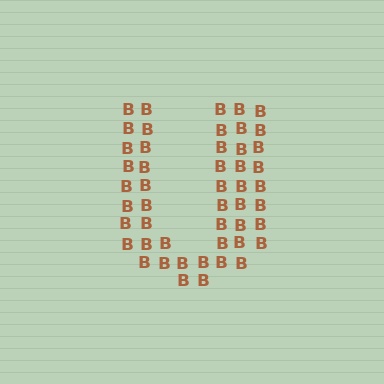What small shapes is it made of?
It is made of small letter B's.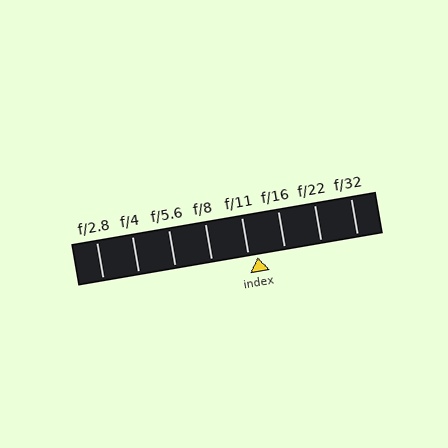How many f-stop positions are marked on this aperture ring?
There are 8 f-stop positions marked.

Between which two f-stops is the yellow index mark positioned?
The index mark is between f/11 and f/16.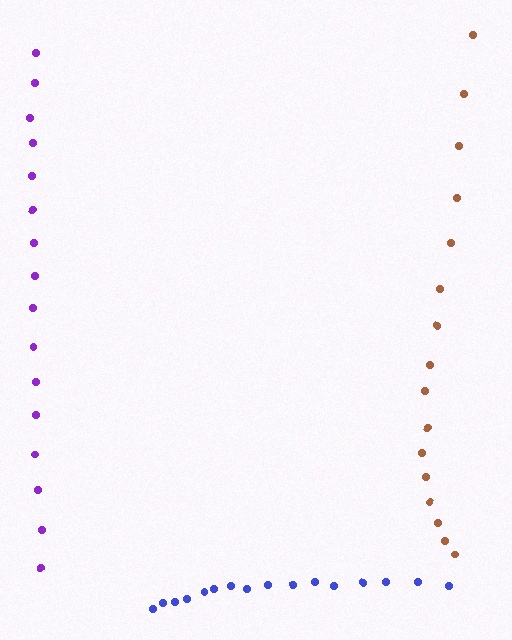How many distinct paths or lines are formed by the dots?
There are 3 distinct paths.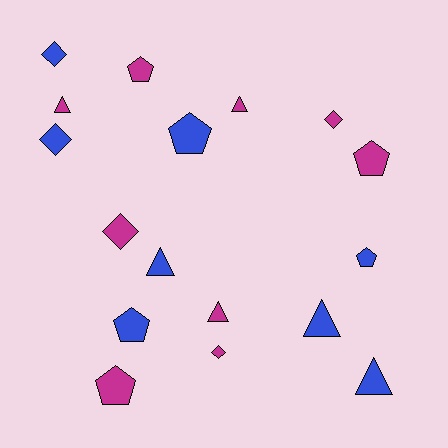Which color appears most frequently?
Magenta, with 9 objects.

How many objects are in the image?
There are 17 objects.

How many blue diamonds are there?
There are 2 blue diamonds.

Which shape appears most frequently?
Pentagon, with 6 objects.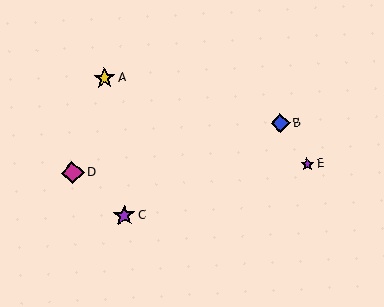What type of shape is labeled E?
Shape E is a purple star.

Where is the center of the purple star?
The center of the purple star is at (124, 216).